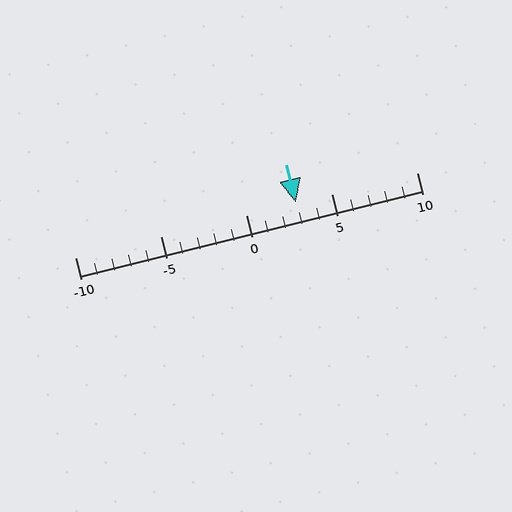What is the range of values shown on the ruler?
The ruler shows values from -10 to 10.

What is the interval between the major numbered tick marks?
The major tick marks are spaced 5 units apart.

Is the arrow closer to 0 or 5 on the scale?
The arrow is closer to 5.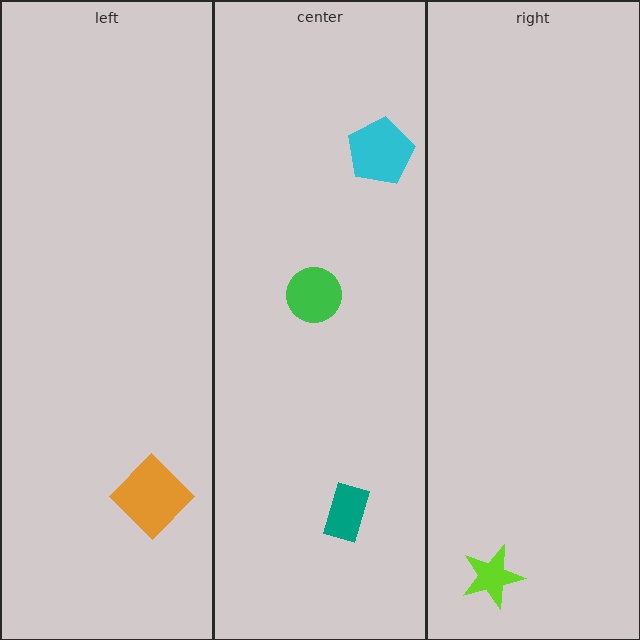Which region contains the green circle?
The center region.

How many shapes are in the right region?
1.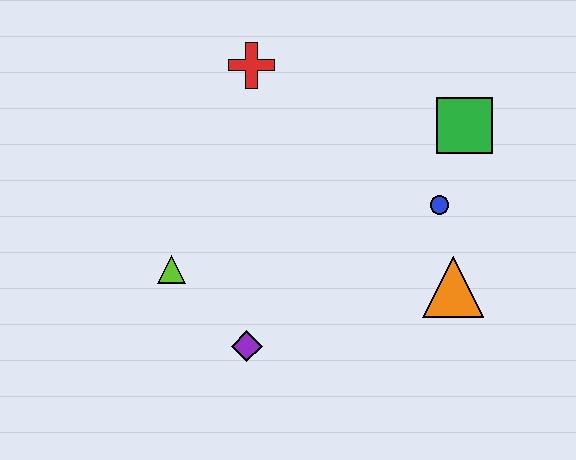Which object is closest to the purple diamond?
The lime triangle is closest to the purple diamond.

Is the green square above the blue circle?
Yes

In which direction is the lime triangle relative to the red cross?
The lime triangle is below the red cross.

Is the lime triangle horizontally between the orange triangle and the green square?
No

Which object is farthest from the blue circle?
The lime triangle is farthest from the blue circle.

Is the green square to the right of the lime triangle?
Yes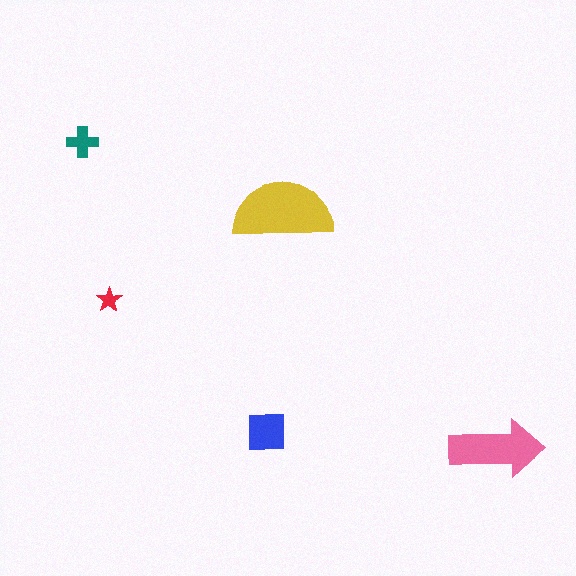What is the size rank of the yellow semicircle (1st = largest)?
1st.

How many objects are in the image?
There are 5 objects in the image.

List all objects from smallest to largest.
The red star, the teal cross, the blue square, the pink arrow, the yellow semicircle.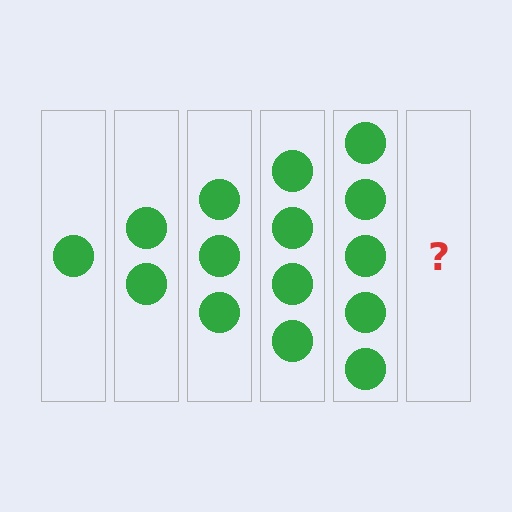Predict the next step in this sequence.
The next step is 6 circles.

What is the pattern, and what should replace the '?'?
The pattern is that each step adds one more circle. The '?' should be 6 circles.